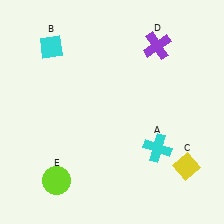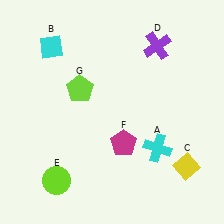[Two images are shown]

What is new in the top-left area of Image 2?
A lime pentagon (G) was added in the top-left area of Image 2.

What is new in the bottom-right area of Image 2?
A magenta pentagon (F) was added in the bottom-right area of Image 2.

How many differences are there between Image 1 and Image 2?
There are 2 differences between the two images.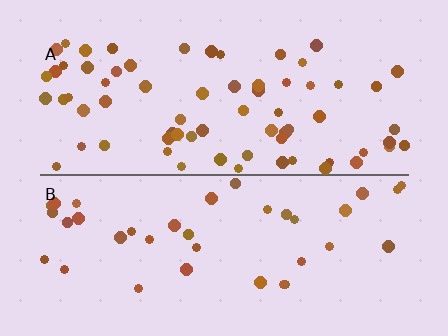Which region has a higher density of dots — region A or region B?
A (the top).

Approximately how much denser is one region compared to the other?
Approximately 1.8× — region A over region B.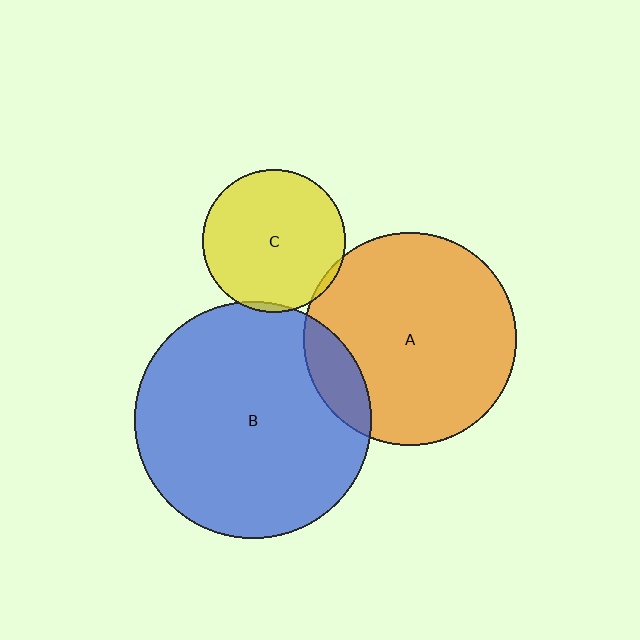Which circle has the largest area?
Circle B (blue).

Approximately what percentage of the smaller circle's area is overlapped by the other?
Approximately 5%.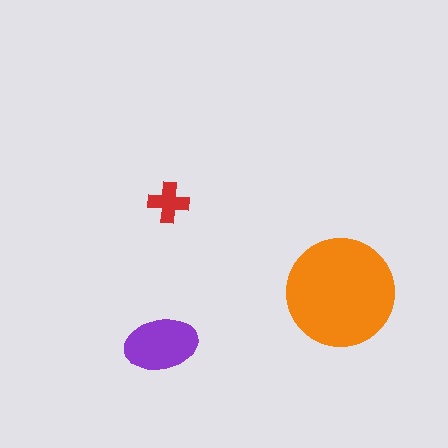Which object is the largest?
The orange circle.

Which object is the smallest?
The red cross.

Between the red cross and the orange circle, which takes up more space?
The orange circle.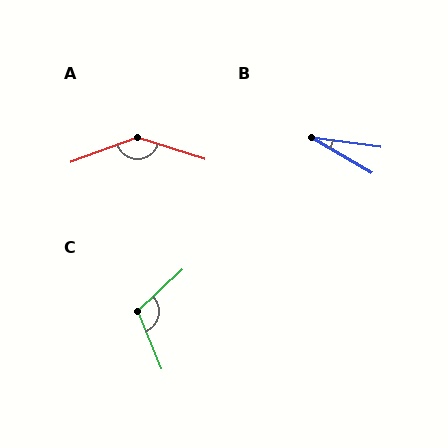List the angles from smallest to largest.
B (22°), C (111°), A (141°).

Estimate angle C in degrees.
Approximately 111 degrees.